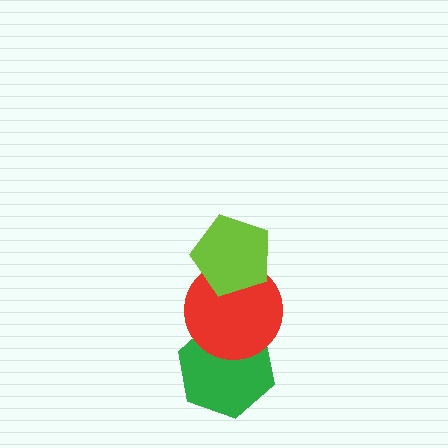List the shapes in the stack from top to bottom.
From top to bottom: the lime pentagon, the red circle, the green hexagon.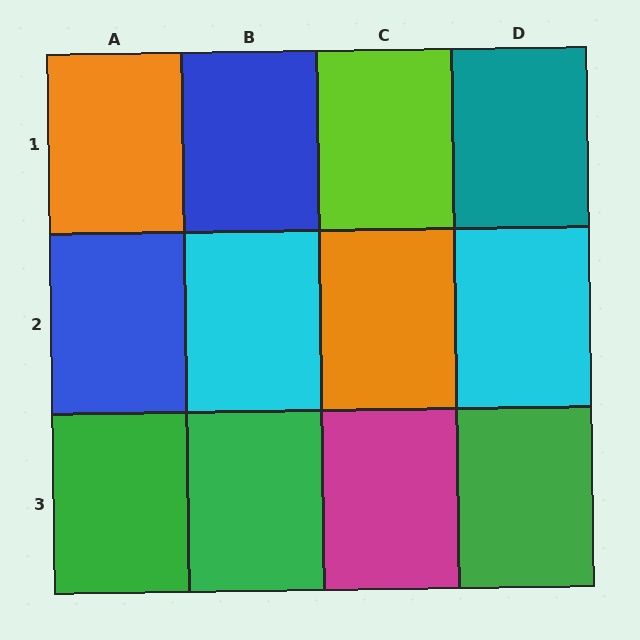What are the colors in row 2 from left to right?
Blue, cyan, orange, cyan.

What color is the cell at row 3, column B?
Green.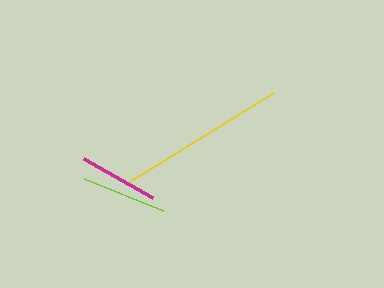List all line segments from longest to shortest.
From longest to shortest: yellow, lime, magenta.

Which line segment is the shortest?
The magenta line is the shortest at approximately 79 pixels.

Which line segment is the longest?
The yellow line is the longest at approximately 169 pixels.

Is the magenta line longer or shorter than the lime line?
The lime line is longer than the magenta line.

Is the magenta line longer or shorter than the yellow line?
The yellow line is longer than the magenta line.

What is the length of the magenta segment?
The magenta segment is approximately 79 pixels long.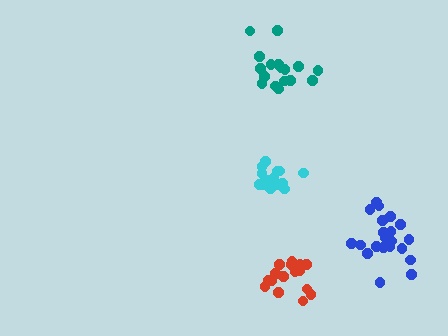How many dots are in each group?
Group 1: 17 dots, Group 2: 17 dots, Group 3: 16 dots, Group 4: 21 dots (71 total).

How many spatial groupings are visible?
There are 4 spatial groupings.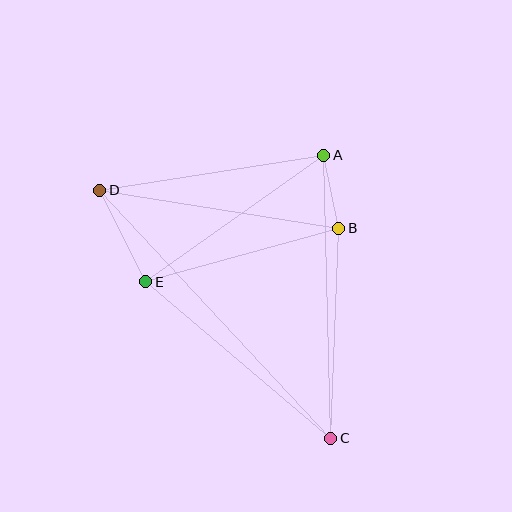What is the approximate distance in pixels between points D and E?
The distance between D and E is approximately 103 pixels.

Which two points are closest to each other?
Points A and B are closest to each other.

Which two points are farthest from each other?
Points C and D are farthest from each other.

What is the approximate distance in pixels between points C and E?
The distance between C and E is approximately 242 pixels.